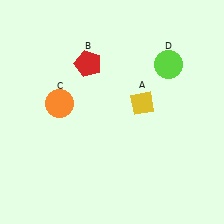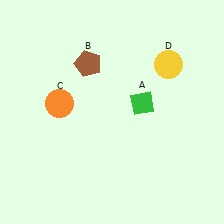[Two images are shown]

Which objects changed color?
A changed from yellow to green. B changed from red to brown. D changed from lime to yellow.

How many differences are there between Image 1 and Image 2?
There are 3 differences between the two images.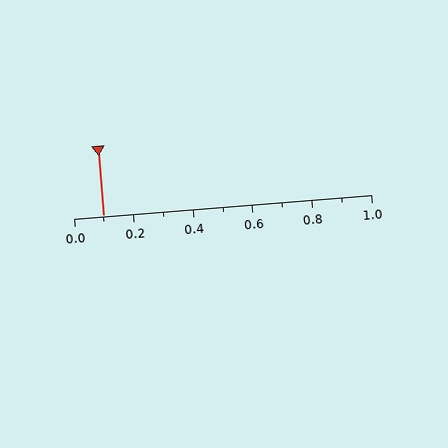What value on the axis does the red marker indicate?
The marker indicates approximately 0.1.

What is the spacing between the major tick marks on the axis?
The major ticks are spaced 0.2 apart.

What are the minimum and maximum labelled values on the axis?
The axis runs from 0.0 to 1.0.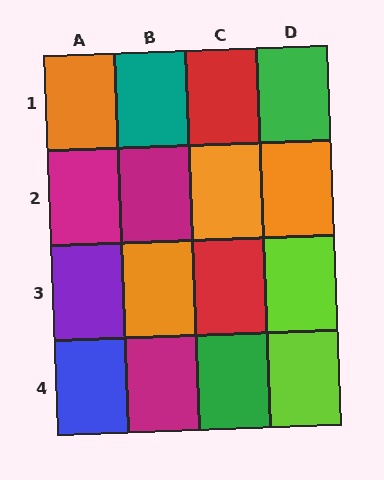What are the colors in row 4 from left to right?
Blue, magenta, green, lime.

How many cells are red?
2 cells are red.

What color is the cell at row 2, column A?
Magenta.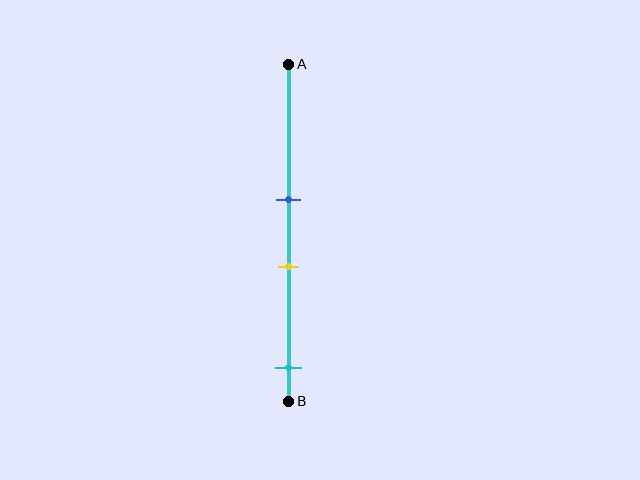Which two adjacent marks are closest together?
The blue and yellow marks are the closest adjacent pair.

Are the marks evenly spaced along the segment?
No, the marks are not evenly spaced.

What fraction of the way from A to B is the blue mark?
The blue mark is approximately 40% (0.4) of the way from A to B.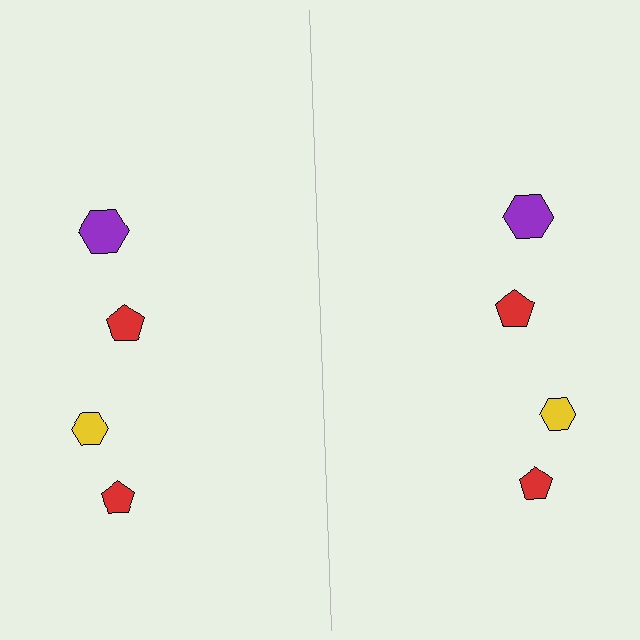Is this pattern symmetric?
Yes, this pattern has bilateral (reflection) symmetry.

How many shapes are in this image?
There are 8 shapes in this image.